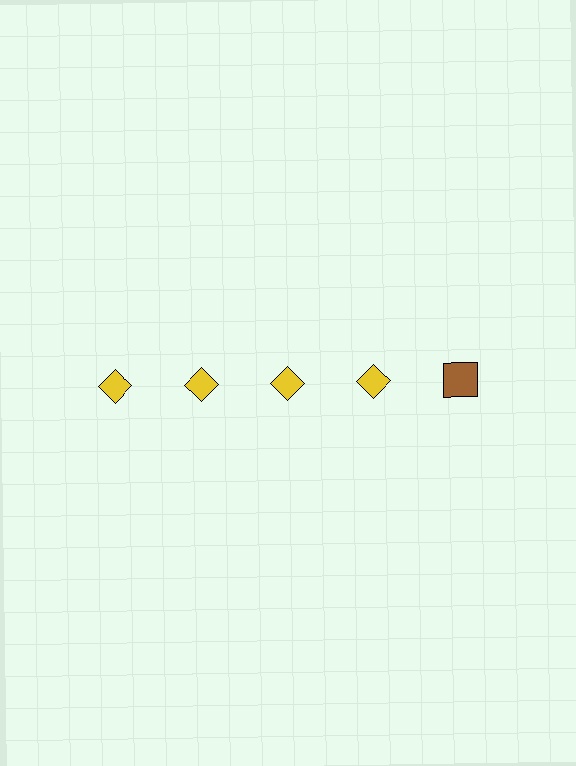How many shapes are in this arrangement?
There are 5 shapes arranged in a grid pattern.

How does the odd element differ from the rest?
It differs in both color (brown instead of yellow) and shape (square instead of diamond).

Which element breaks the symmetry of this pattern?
The brown square in the top row, rightmost column breaks the symmetry. All other shapes are yellow diamonds.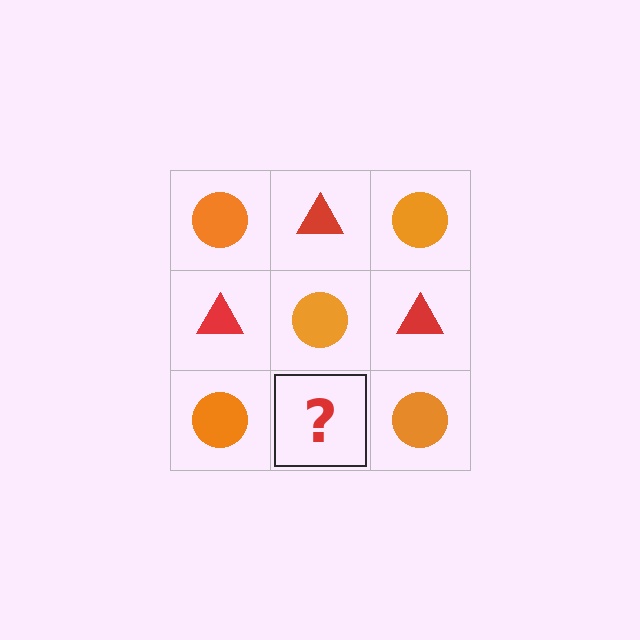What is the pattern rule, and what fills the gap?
The rule is that it alternates orange circle and red triangle in a checkerboard pattern. The gap should be filled with a red triangle.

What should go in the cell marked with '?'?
The missing cell should contain a red triangle.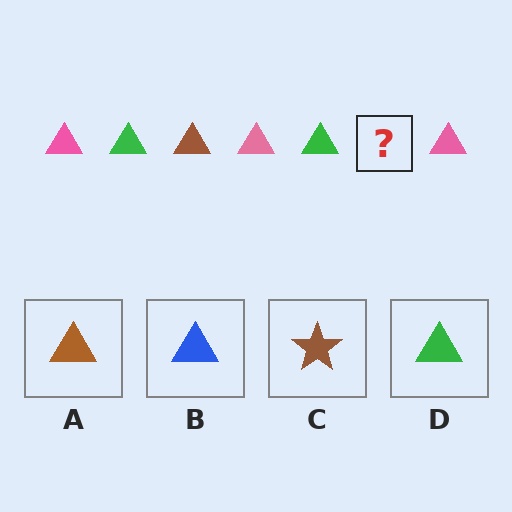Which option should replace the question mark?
Option A.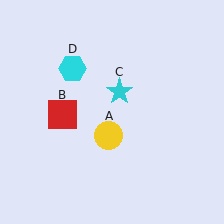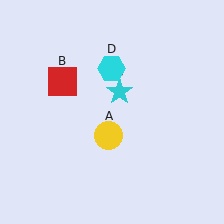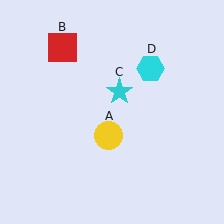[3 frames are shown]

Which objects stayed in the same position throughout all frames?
Yellow circle (object A) and cyan star (object C) remained stationary.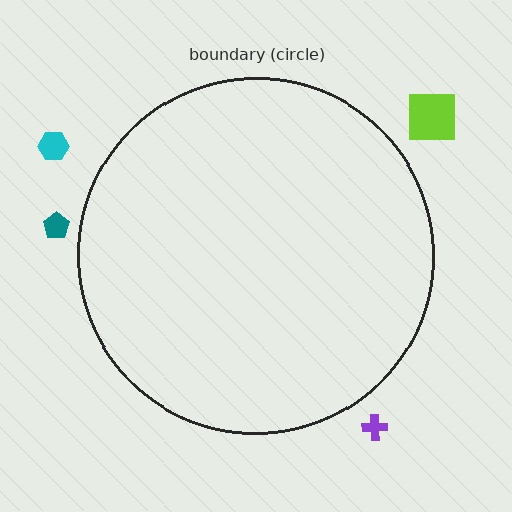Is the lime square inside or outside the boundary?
Outside.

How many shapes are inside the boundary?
0 inside, 4 outside.